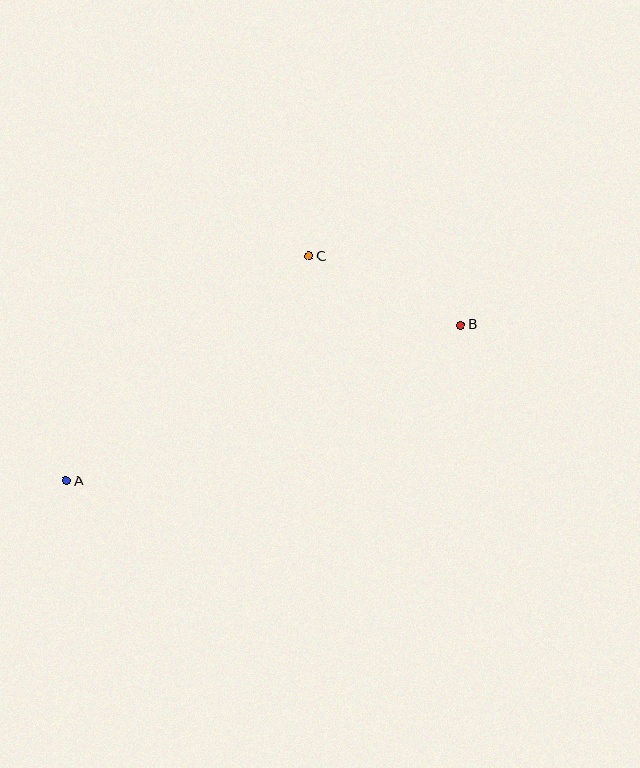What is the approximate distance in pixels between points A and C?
The distance between A and C is approximately 331 pixels.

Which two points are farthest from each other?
Points A and B are farthest from each other.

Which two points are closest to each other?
Points B and C are closest to each other.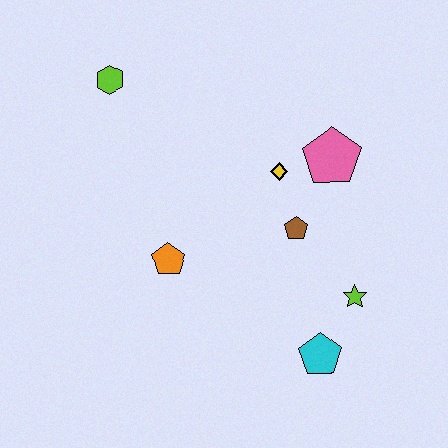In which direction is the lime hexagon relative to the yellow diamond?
The lime hexagon is to the left of the yellow diamond.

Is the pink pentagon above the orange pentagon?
Yes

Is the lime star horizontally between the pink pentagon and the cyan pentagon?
No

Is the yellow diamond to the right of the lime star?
No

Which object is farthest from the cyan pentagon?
The lime hexagon is farthest from the cyan pentagon.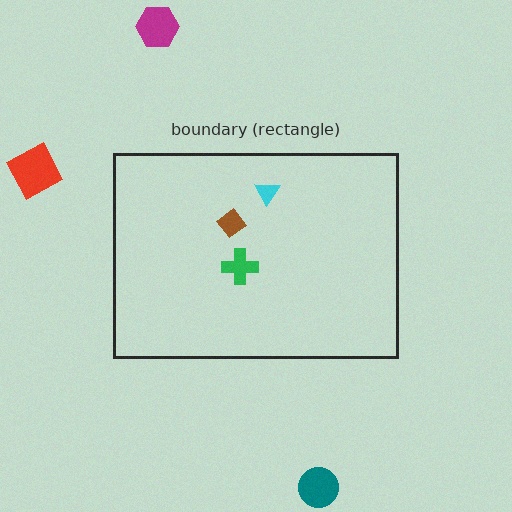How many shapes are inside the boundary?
3 inside, 3 outside.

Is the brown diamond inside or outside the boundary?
Inside.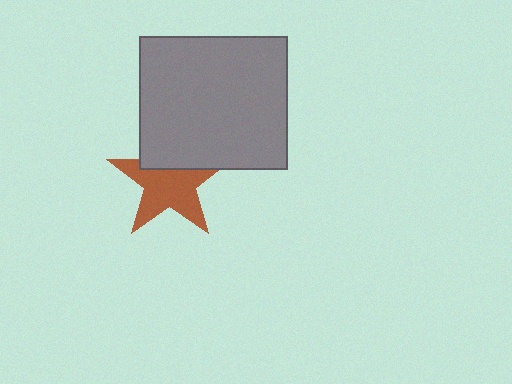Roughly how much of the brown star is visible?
Most of it is visible (roughly 69%).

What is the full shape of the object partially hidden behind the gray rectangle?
The partially hidden object is a brown star.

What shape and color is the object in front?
The object in front is a gray rectangle.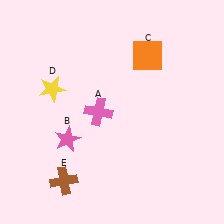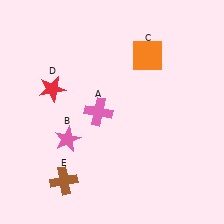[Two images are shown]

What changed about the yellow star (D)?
In Image 1, D is yellow. In Image 2, it changed to red.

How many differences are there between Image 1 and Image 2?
There is 1 difference between the two images.